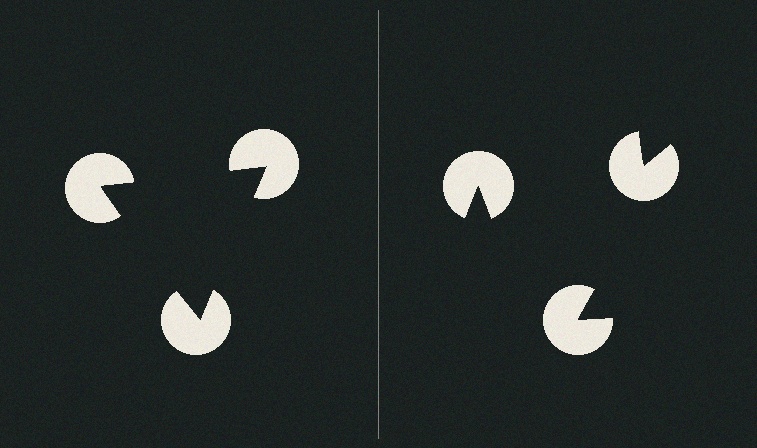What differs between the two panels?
The pac-man discs are positioned identically on both sides; only the wedge orientations differ. On the left they align to a triangle; on the right they are misaligned.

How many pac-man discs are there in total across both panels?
6 — 3 on each side.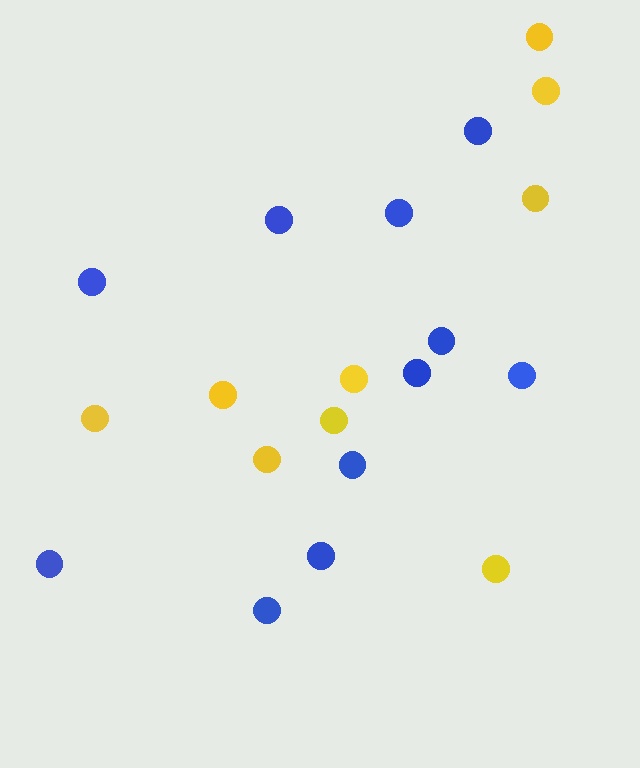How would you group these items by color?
There are 2 groups: one group of blue circles (11) and one group of yellow circles (9).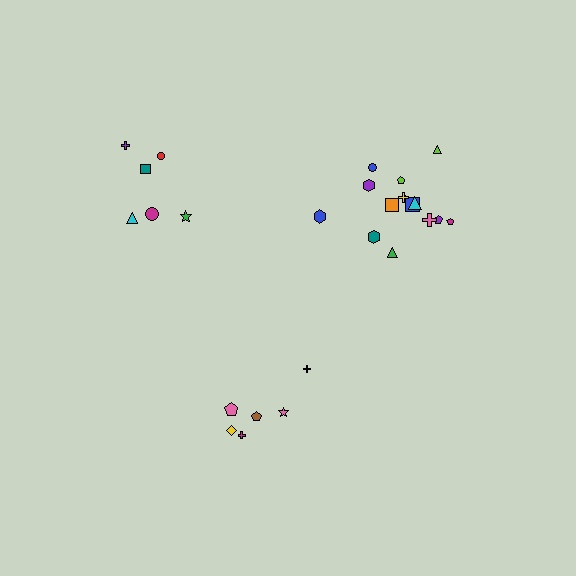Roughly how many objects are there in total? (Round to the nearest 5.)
Roughly 25 objects in total.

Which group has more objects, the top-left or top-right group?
The top-right group.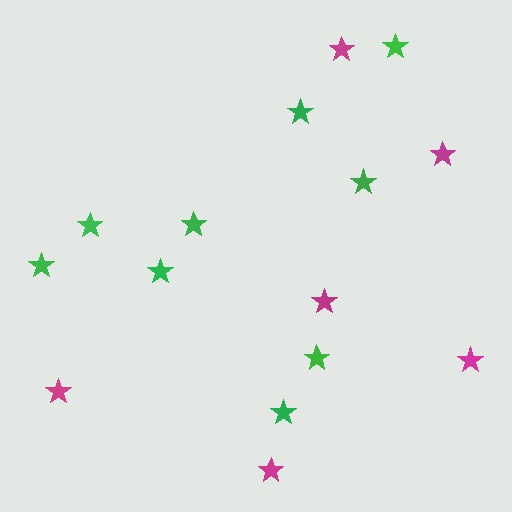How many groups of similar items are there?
There are 2 groups: one group of magenta stars (6) and one group of green stars (9).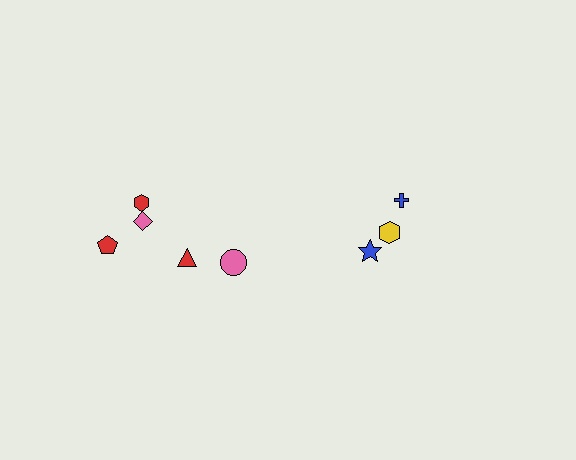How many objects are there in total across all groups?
There are 8 objects.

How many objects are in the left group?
There are 5 objects.